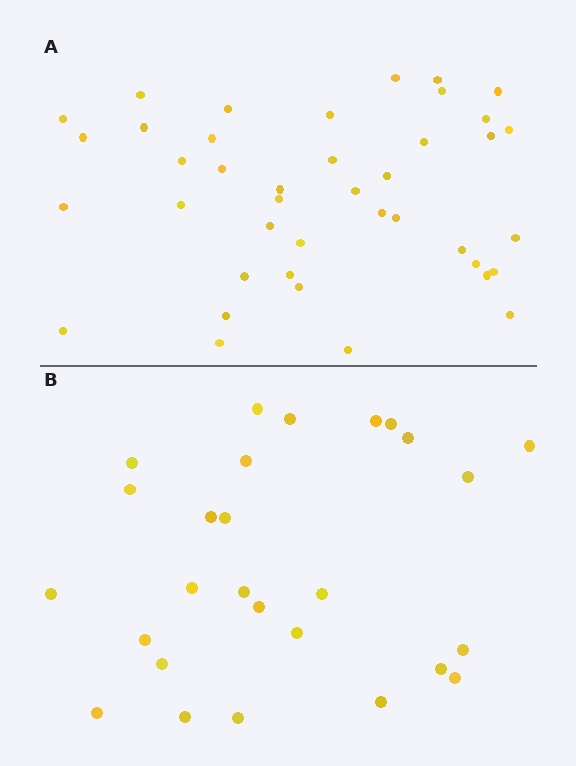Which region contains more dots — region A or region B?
Region A (the top region) has more dots.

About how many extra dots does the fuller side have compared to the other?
Region A has approximately 15 more dots than region B.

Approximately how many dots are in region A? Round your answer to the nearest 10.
About 40 dots. (The exact count is 41, which rounds to 40.)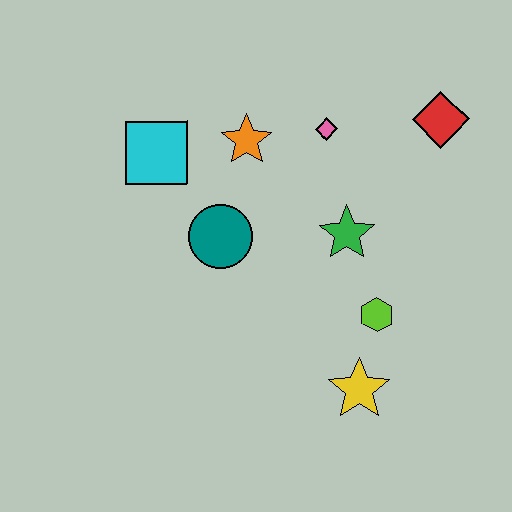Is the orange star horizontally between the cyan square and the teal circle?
No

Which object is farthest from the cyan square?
The yellow star is farthest from the cyan square.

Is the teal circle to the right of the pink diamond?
No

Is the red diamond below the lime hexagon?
No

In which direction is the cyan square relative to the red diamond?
The cyan square is to the left of the red diamond.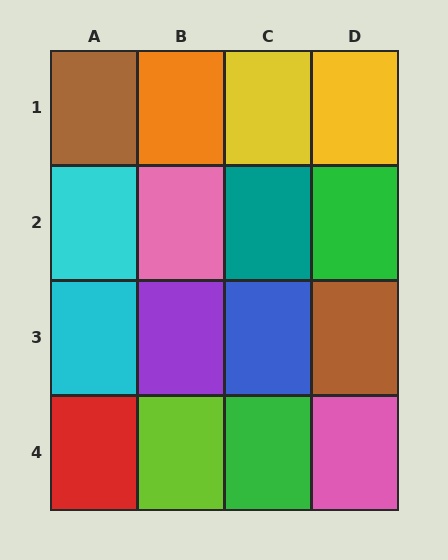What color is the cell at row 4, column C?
Green.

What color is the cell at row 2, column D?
Green.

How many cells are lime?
1 cell is lime.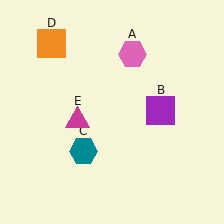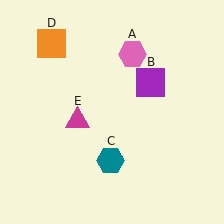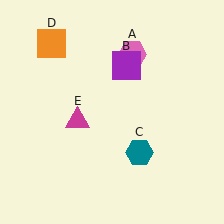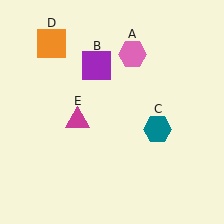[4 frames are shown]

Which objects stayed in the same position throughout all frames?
Pink hexagon (object A) and orange square (object D) and magenta triangle (object E) remained stationary.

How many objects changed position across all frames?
2 objects changed position: purple square (object B), teal hexagon (object C).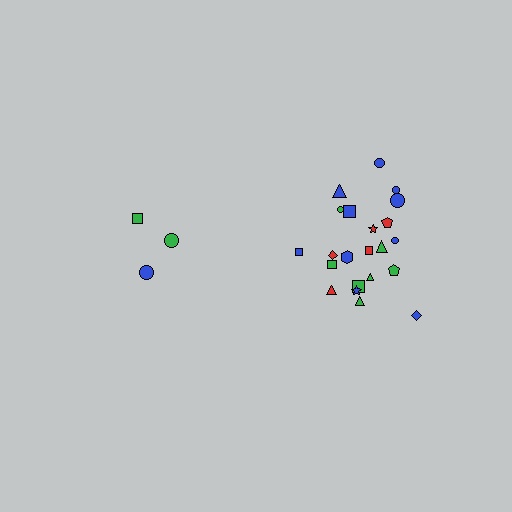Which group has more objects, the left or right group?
The right group.